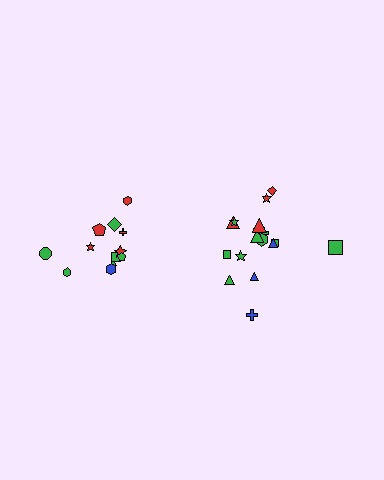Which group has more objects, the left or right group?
The right group.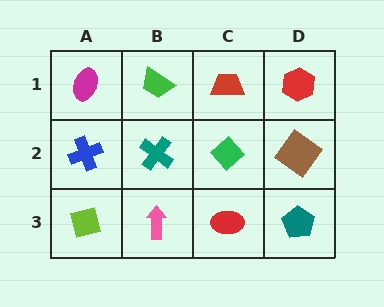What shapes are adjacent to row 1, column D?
A brown diamond (row 2, column D), a red trapezoid (row 1, column C).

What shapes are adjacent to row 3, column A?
A blue cross (row 2, column A), a pink arrow (row 3, column B).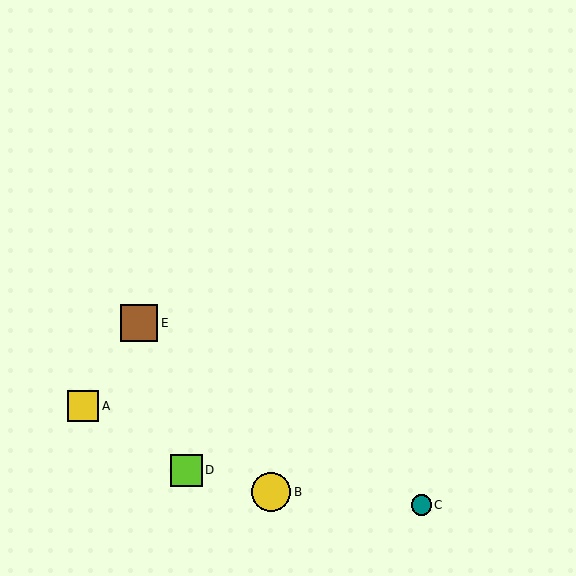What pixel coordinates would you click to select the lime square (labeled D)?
Click at (186, 470) to select the lime square D.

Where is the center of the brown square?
The center of the brown square is at (139, 323).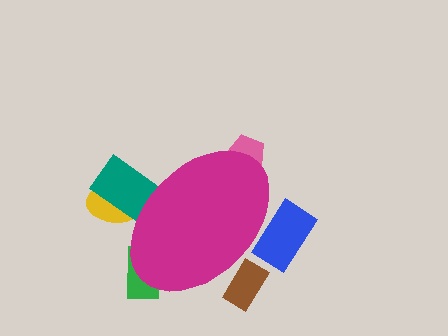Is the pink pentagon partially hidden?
Yes, the pink pentagon is partially hidden behind the magenta ellipse.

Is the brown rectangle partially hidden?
Yes, the brown rectangle is partially hidden behind the magenta ellipse.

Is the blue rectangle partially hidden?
Yes, the blue rectangle is partially hidden behind the magenta ellipse.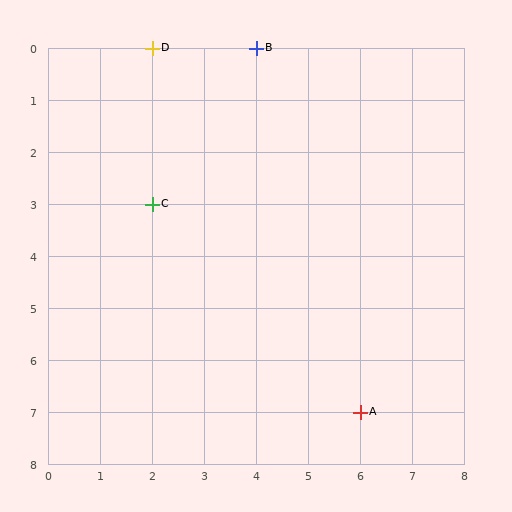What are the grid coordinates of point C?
Point C is at grid coordinates (2, 3).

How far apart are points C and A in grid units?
Points C and A are 4 columns and 4 rows apart (about 5.7 grid units diagonally).